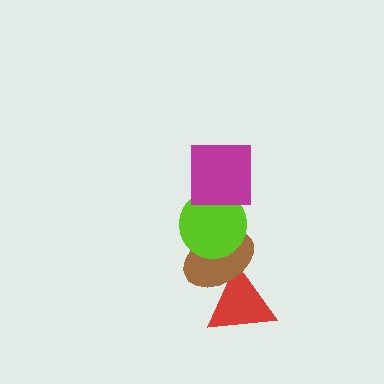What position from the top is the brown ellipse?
The brown ellipse is 3rd from the top.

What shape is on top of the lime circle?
The magenta square is on top of the lime circle.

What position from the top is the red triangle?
The red triangle is 4th from the top.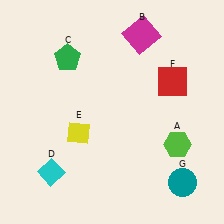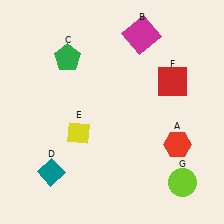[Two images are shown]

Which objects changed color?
A changed from lime to red. D changed from cyan to teal. G changed from teal to lime.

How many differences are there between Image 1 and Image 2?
There are 3 differences between the two images.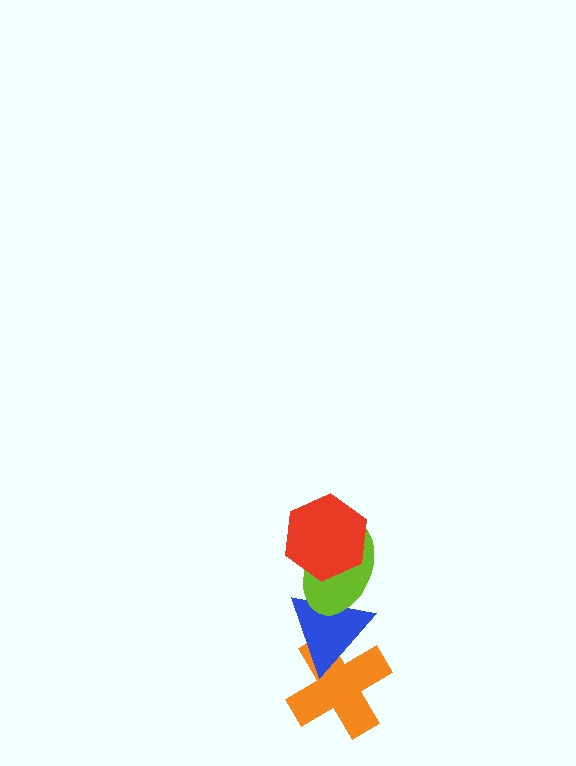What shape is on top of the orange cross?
The blue triangle is on top of the orange cross.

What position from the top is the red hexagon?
The red hexagon is 1st from the top.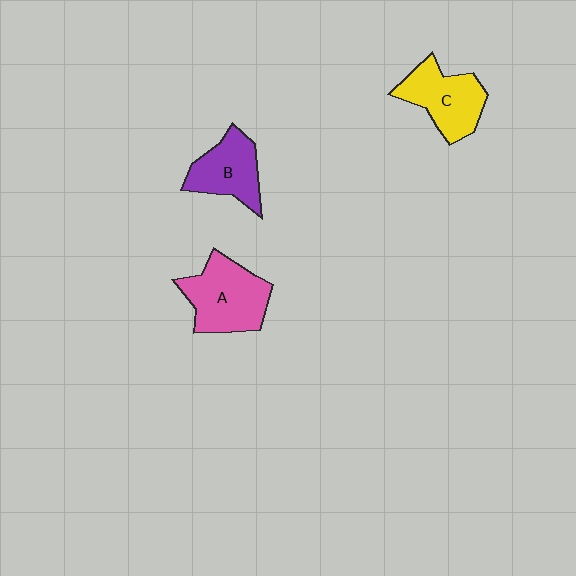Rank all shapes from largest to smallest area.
From largest to smallest: A (pink), C (yellow), B (purple).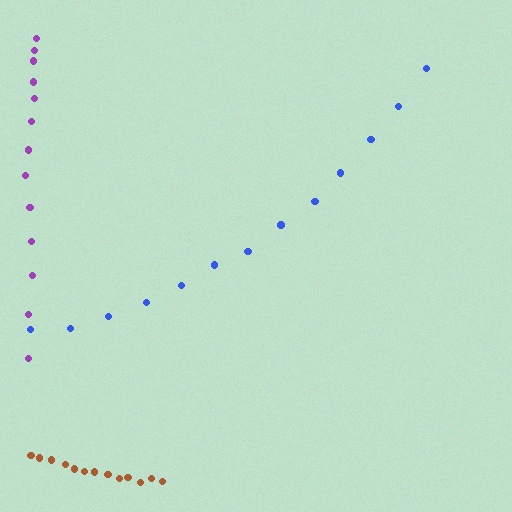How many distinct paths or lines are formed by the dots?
There are 3 distinct paths.